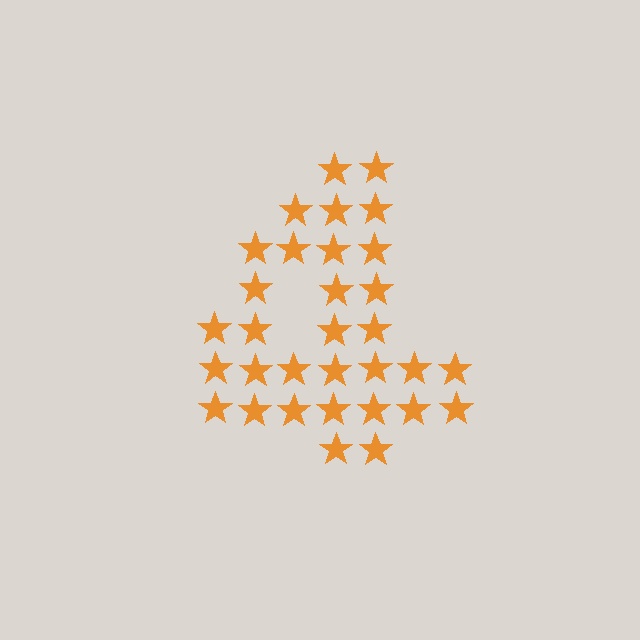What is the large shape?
The large shape is the digit 4.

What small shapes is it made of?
It is made of small stars.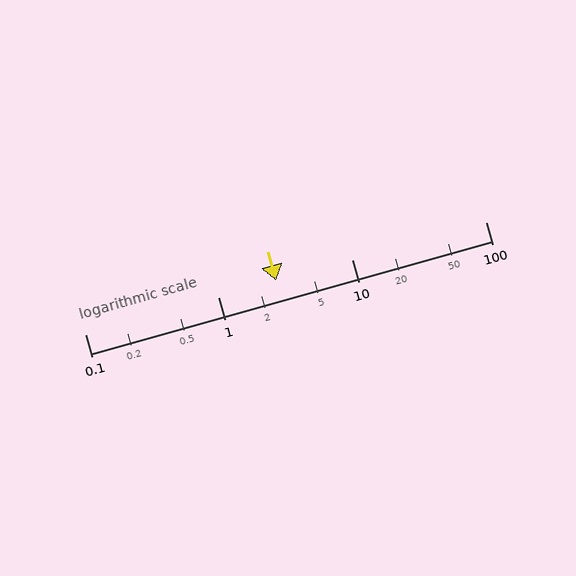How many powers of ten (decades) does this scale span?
The scale spans 3 decades, from 0.1 to 100.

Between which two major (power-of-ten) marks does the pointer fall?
The pointer is between 1 and 10.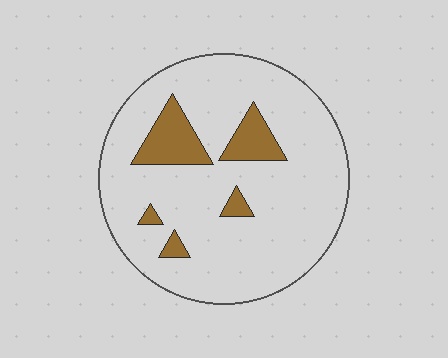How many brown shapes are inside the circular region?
5.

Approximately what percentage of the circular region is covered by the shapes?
Approximately 15%.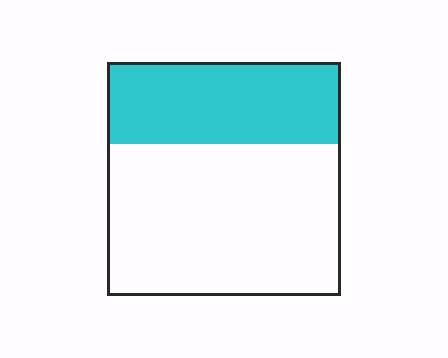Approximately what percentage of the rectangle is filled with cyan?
Approximately 35%.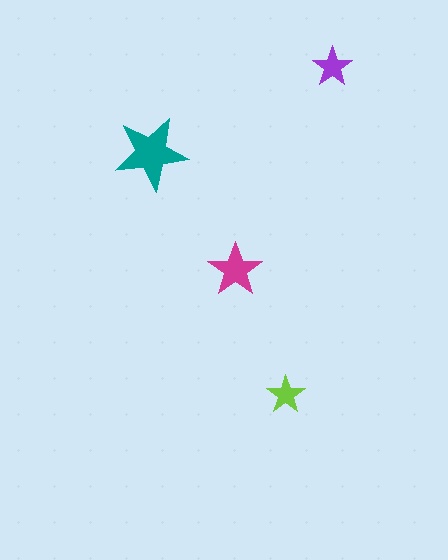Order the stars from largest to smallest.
the teal one, the magenta one, the purple one, the lime one.